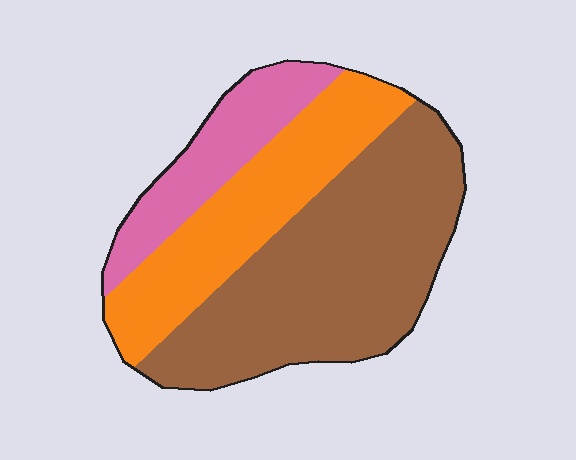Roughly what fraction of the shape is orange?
Orange covers about 30% of the shape.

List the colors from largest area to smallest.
From largest to smallest: brown, orange, pink.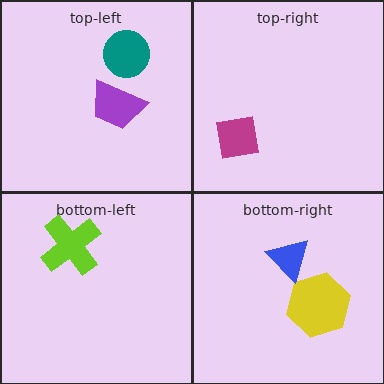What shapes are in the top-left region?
The purple trapezoid, the teal circle.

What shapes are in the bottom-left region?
The lime cross.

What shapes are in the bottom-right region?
The yellow hexagon, the blue triangle.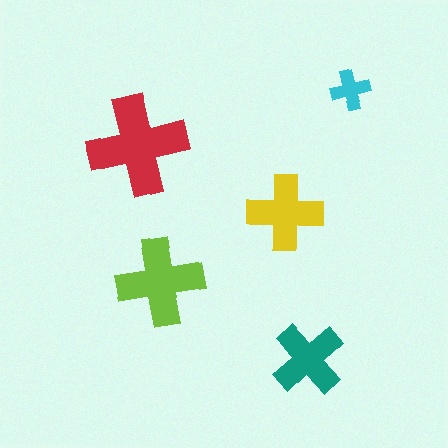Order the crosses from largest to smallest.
the red one, the lime one, the yellow one, the teal one, the cyan one.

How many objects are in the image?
There are 5 objects in the image.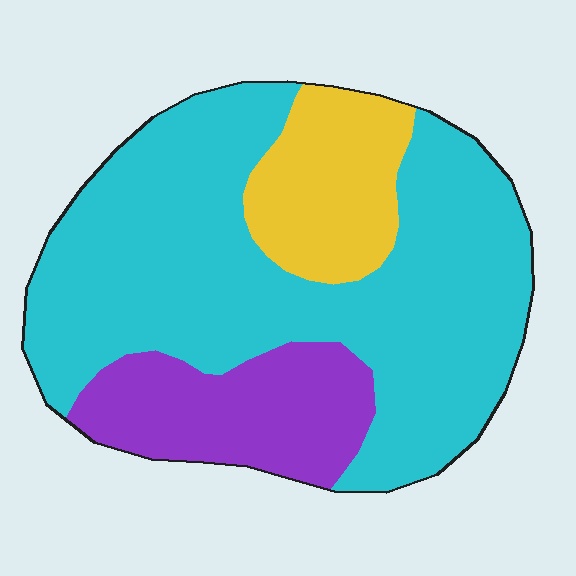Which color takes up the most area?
Cyan, at roughly 65%.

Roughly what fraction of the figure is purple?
Purple takes up about one fifth (1/5) of the figure.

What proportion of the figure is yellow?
Yellow covers 15% of the figure.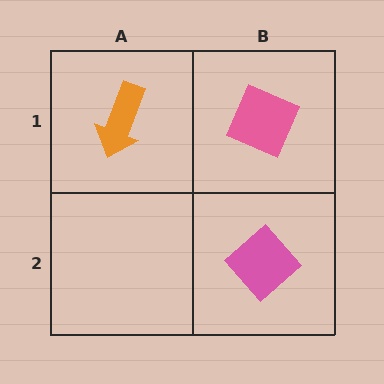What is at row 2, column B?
A pink diamond.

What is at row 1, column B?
A pink diamond.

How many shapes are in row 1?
2 shapes.